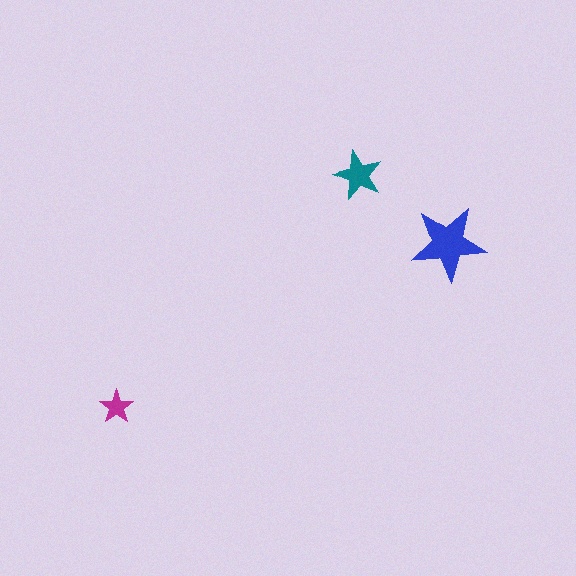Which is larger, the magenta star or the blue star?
The blue one.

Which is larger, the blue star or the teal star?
The blue one.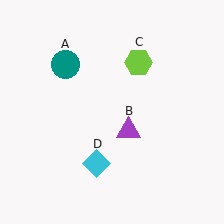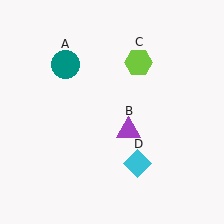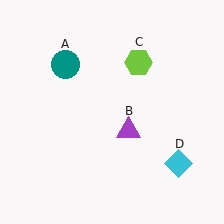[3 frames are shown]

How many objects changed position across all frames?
1 object changed position: cyan diamond (object D).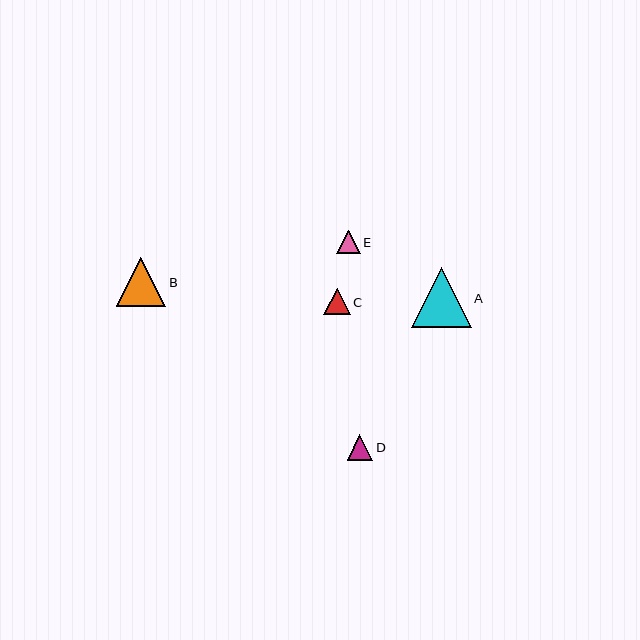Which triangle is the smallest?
Triangle E is the smallest with a size of approximately 24 pixels.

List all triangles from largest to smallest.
From largest to smallest: A, B, C, D, E.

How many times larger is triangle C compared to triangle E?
Triangle C is approximately 1.1 times the size of triangle E.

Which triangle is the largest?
Triangle A is the largest with a size of approximately 60 pixels.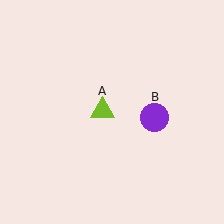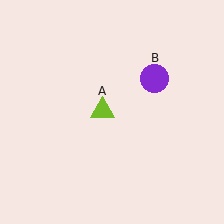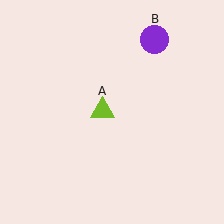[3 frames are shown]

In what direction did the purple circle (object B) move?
The purple circle (object B) moved up.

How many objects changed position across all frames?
1 object changed position: purple circle (object B).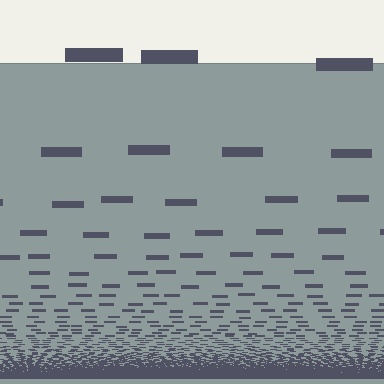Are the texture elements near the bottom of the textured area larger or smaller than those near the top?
Smaller. The gradient is inverted — elements near the bottom are smaller and denser.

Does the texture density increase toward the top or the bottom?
Density increases toward the bottom.